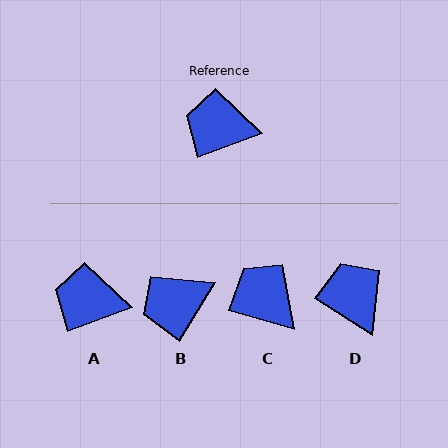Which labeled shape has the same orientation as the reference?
A.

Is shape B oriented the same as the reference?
No, it is off by about 38 degrees.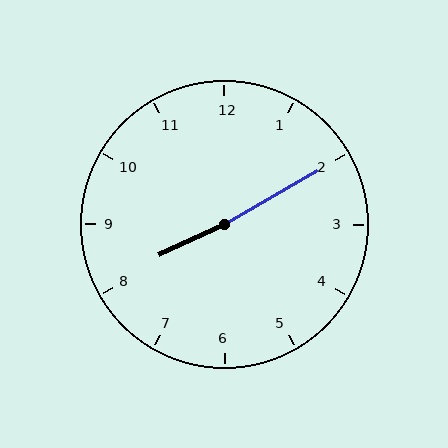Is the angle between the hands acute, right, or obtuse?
It is obtuse.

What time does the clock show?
8:10.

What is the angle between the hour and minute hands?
Approximately 175 degrees.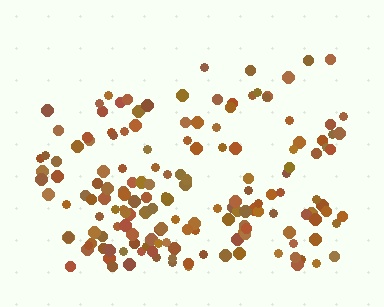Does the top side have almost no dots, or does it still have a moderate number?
Still a moderate number, just noticeably fewer than the bottom.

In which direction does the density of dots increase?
From top to bottom, with the bottom side densest.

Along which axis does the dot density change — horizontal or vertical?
Vertical.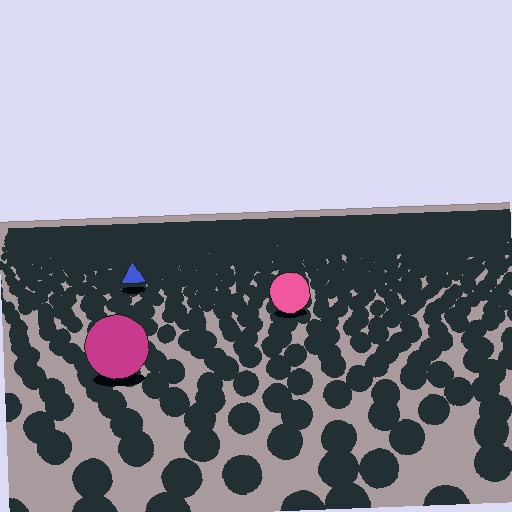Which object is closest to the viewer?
The magenta circle is closest. The texture marks near it are larger and more spread out.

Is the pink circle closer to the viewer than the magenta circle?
No. The magenta circle is closer — you can tell from the texture gradient: the ground texture is coarser near it.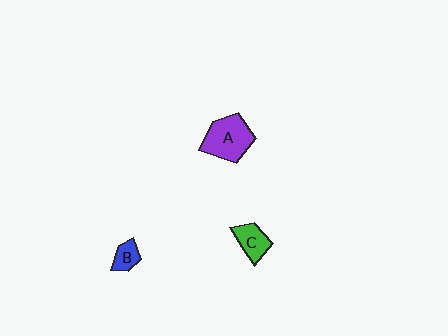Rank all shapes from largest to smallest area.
From largest to smallest: A (purple), C (green), B (blue).